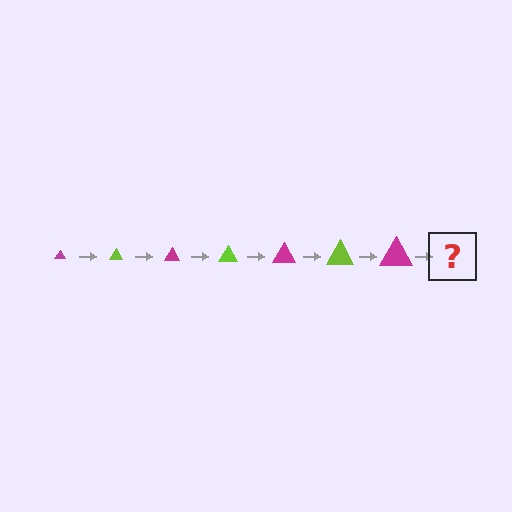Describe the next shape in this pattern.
It should be a lime triangle, larger than the previous one.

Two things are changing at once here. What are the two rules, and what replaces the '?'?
The two rules are that the triangle grows larger each step and the color cycles through magenta and lime. The '?' should be a lime triangle, larger than the previous one.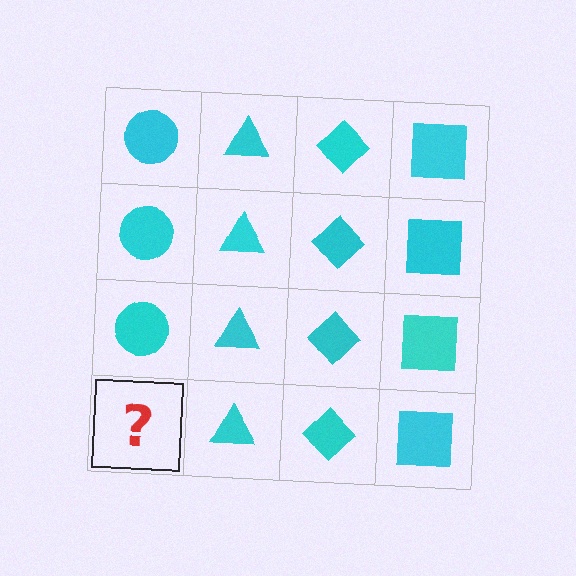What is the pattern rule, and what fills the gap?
The rule is that each column has a consistent shape. The gap should be filled with a cyan circle.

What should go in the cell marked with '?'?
The missing cell should contain a cyan circle.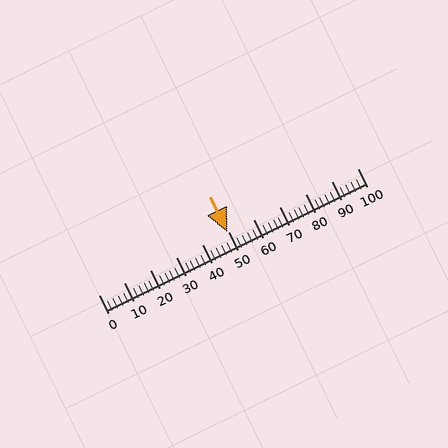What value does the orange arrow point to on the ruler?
The orange arrow points to approximately 50.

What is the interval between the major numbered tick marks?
The major tick marks are spaced 10 units apart.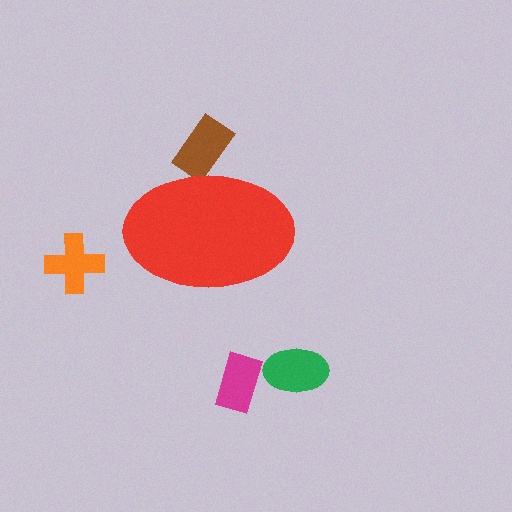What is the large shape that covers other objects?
A red ellipse.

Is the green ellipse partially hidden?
No, the green ellipse is fully visible.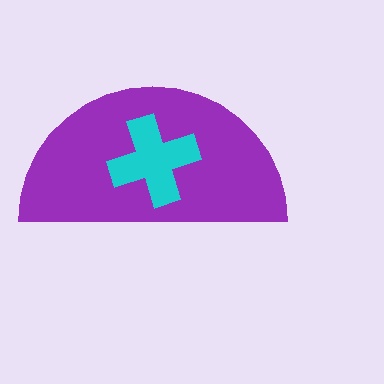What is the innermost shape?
The cyan cross.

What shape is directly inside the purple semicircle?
The cyan cross.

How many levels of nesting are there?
2.